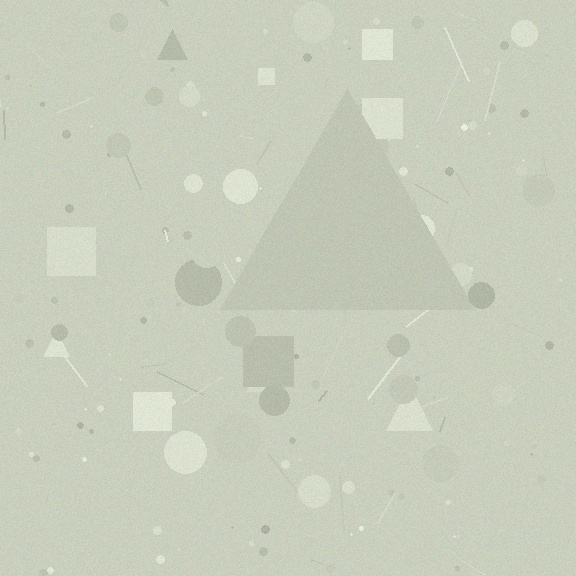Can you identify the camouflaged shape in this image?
The camouflaged shape is a triangle.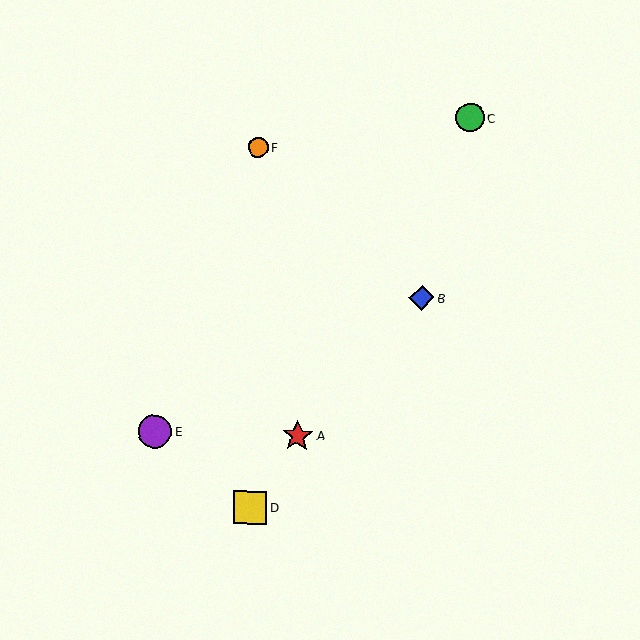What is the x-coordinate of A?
Object A is at x≈298.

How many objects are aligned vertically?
2 objects (D, F) are aligned vertically.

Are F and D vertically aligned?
Yes, both are at x≈258.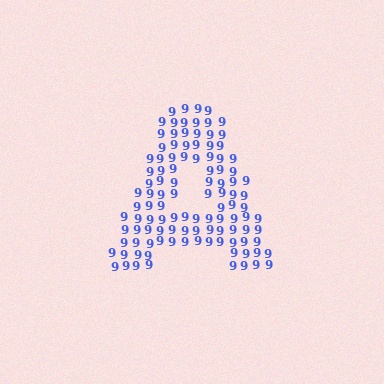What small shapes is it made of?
It is made of small digit 9's.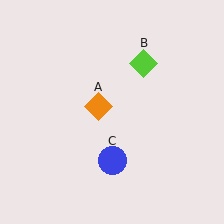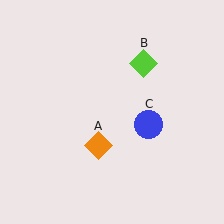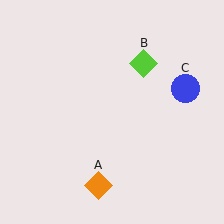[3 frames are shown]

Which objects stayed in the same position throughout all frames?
Lime diamond (object B) remained stationary.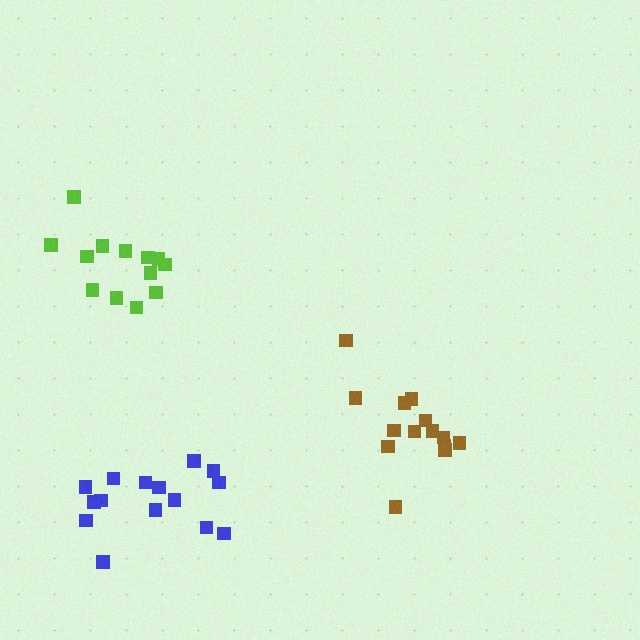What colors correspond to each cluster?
The clusters are colored: blue, brown, lime.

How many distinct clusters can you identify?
There are 3 distinct clusters.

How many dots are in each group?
Group 1: 15 dots, Group 2: 14 dots, Group 3: 13 dots (42 total).